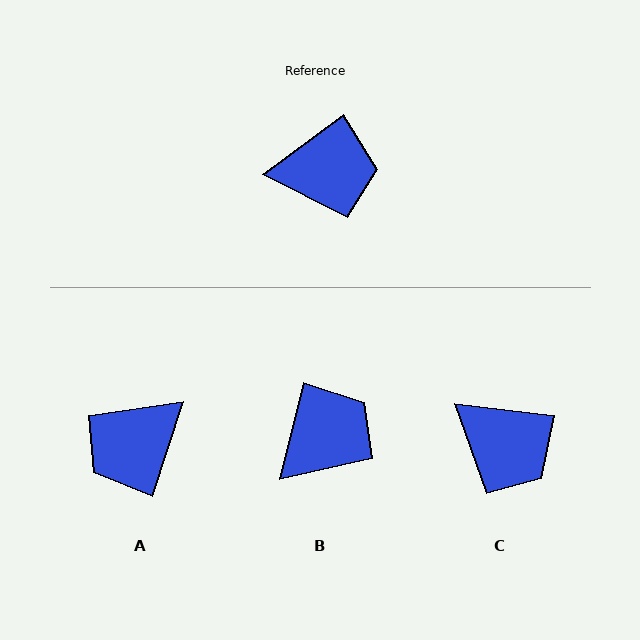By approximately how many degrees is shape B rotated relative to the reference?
Approximately 40 degrees counter-clockwise.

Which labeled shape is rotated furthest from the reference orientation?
A, about 144 degrees away.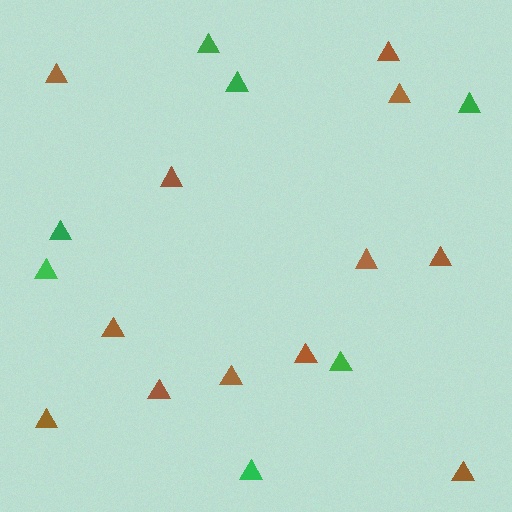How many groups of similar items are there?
There are 2 groups: one group of brown triangles (12) and one group of green triangles (7).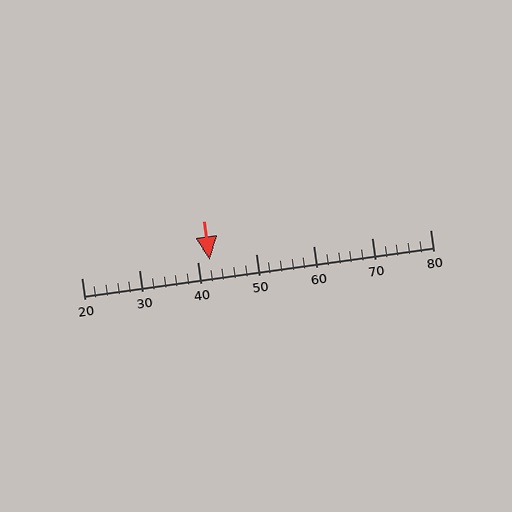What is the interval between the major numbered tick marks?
The major tick marks are spaced 10 units apart.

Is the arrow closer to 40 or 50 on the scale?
The arrow is closer to 40.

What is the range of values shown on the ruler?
The ruler shows values from 20 to 80.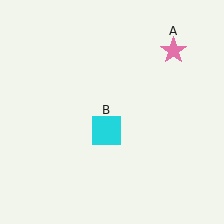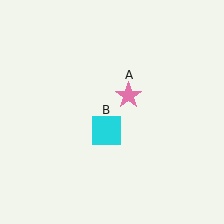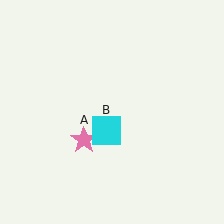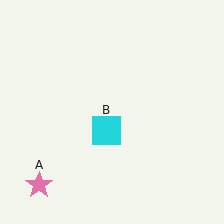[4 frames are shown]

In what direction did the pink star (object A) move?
The pink star (object A) moved down and to the left.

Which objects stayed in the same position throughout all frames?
Cyan square (object B) remained stationary.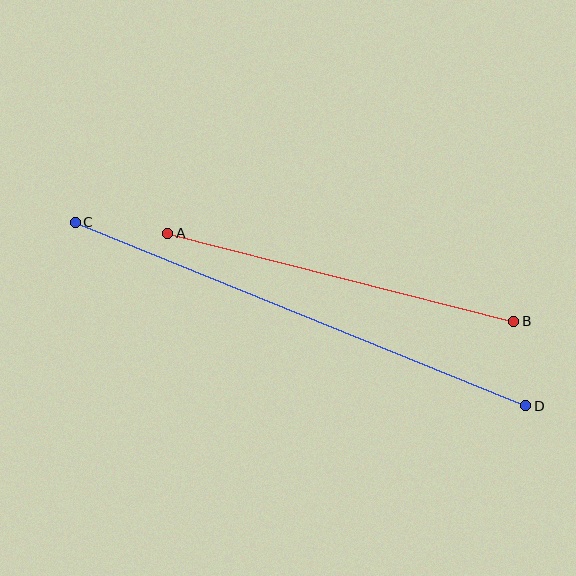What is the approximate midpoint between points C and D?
The midpoint is at approximately (300, 314) pixels.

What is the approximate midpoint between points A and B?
The midpoint is at approximately (341, 277) pixels.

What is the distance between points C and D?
The distance is approximately 486 pixels.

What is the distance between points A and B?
The distance is approximately 357 pixels.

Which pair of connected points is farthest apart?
Points C and D are farthest apart.